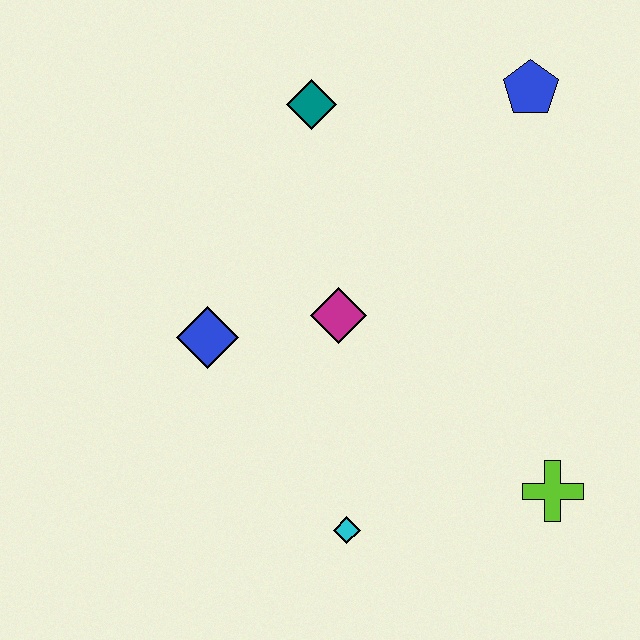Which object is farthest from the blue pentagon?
The cyan diamond is farthest from the blue pentagon.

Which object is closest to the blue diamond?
The magenta diamond is closest to the blue diamond.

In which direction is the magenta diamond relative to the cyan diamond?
The magenta diamond is above the cyan diamond.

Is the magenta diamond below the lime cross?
No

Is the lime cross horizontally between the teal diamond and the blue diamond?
No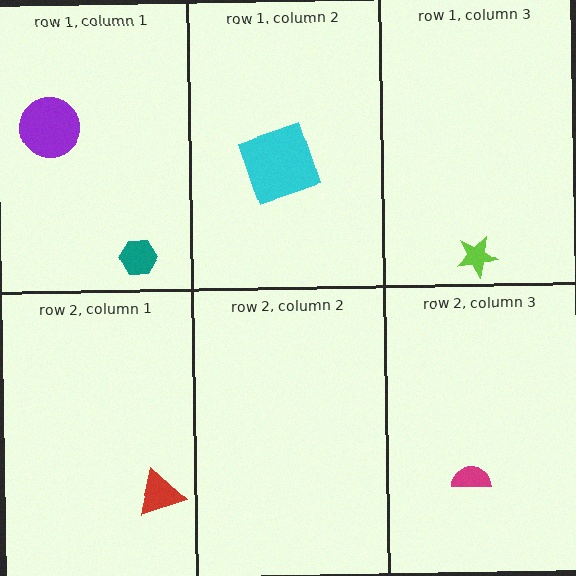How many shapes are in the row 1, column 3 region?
1.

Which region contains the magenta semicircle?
The row 2, column 3 region.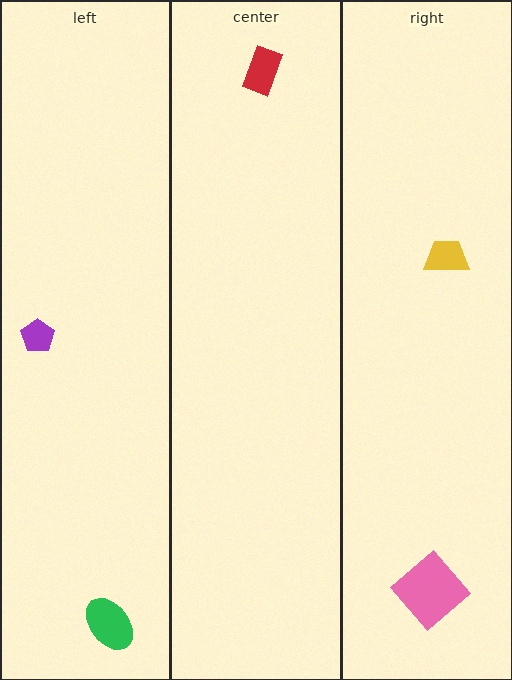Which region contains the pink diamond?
The right region.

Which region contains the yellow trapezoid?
The right region.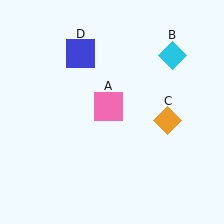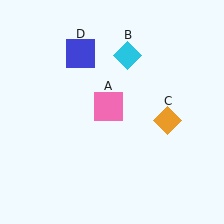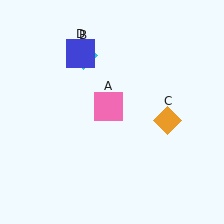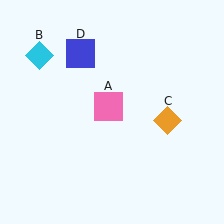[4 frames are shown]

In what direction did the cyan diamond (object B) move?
The cyan diamond (object B) moved left.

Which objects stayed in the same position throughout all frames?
Pink square (object A) and orange diamond (object C) and blue square (object D) remained stationary.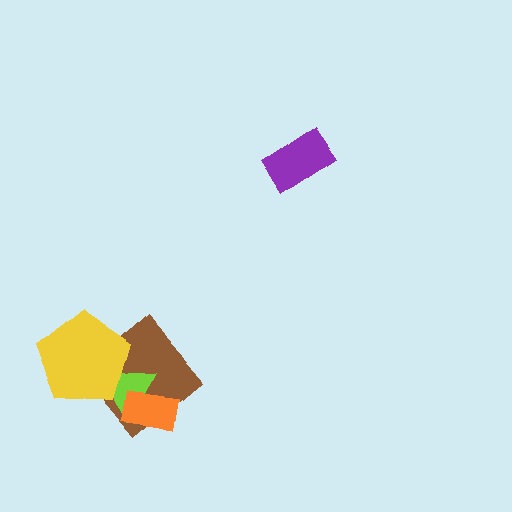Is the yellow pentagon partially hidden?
No, no other shape covers it.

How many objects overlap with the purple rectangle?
0 objects overlap with the purple rectangle.